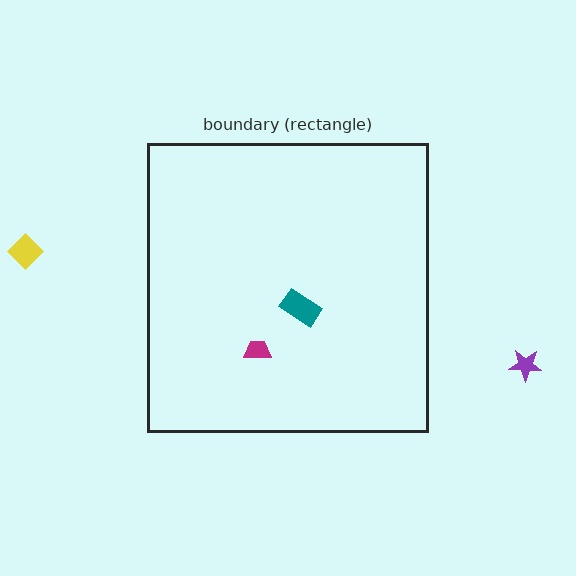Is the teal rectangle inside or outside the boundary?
Inside.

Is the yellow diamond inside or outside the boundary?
Outside.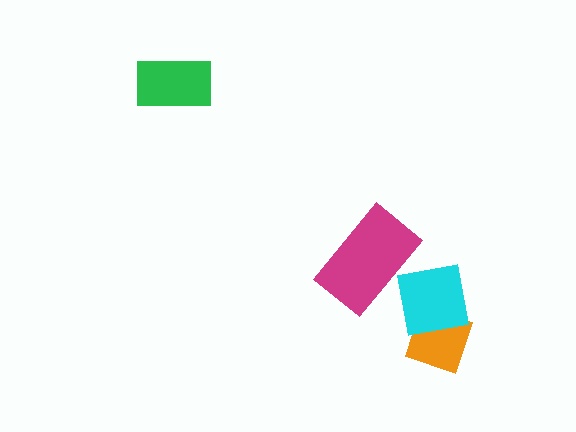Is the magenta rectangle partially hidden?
Yes, it is partially covered by another shape.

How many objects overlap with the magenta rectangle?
1 object overlaps with the magenta rectangle.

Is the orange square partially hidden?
Yes, it is partially covered by another shape.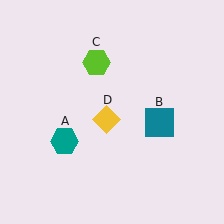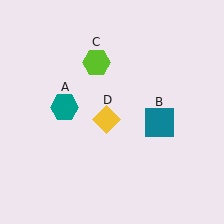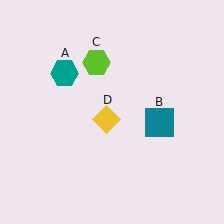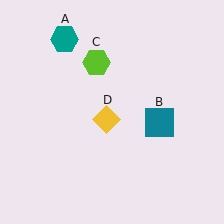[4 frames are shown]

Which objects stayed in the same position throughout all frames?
Teal square (object B) and lime hexagon (object C) and yellow diamond (object D) remained stationary.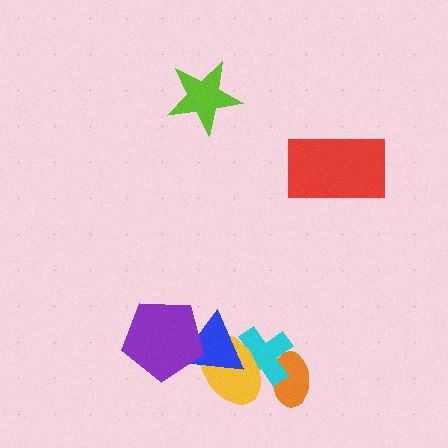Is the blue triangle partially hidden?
Yes, it is partially covered by another shape.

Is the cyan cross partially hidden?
Yes, it is partially covered by another shape.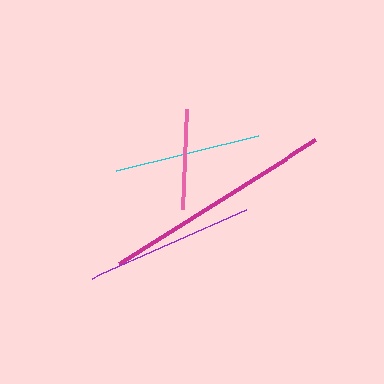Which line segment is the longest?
The magenta line is the longest at approximately 232 pixels.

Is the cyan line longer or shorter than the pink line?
The cyan line is longer than the pink line.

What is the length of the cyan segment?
The cyan segment is approximately 146 pixels long.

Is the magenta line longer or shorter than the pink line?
The magenta line is longer than the pink line.